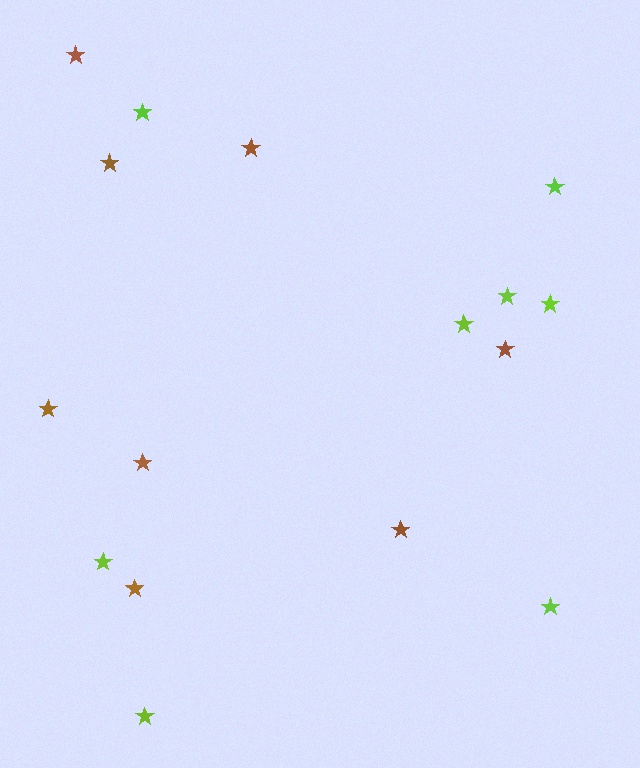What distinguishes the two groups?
There are 2 groups: one group of lime stars (8) and one group of brown stars (8).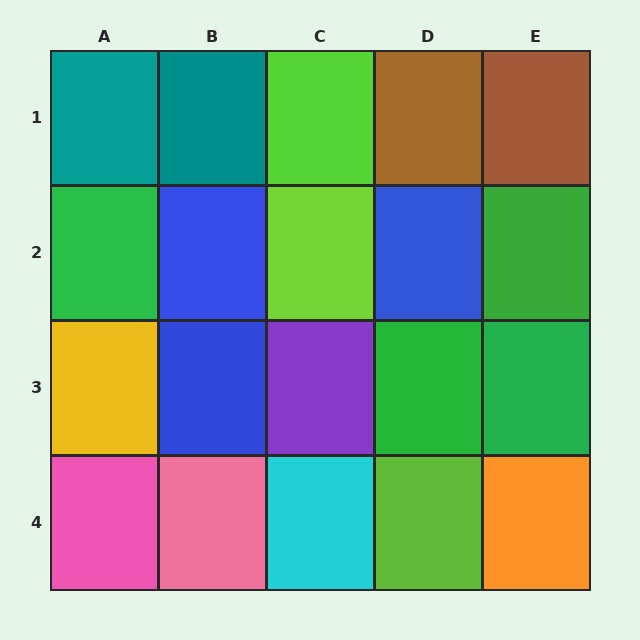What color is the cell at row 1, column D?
Brown.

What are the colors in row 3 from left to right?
Yellow, blue, purple, green, green.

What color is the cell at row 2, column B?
Blue.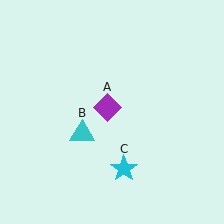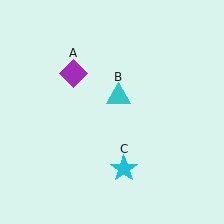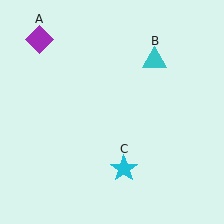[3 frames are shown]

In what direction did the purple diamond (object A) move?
The purple diamond (object A) moved up and to the left.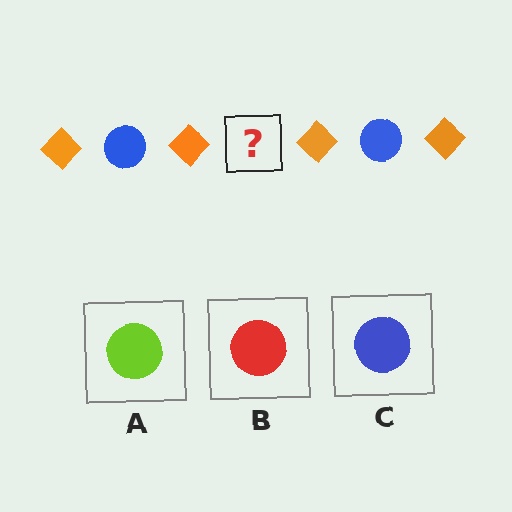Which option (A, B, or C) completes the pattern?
C.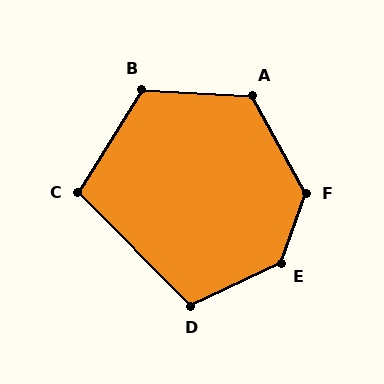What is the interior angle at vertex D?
Approximately 109 degrees (obtuse).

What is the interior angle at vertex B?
Approximately 119 degrees (obtuse).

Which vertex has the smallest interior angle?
C, at approximately 103 degrees.